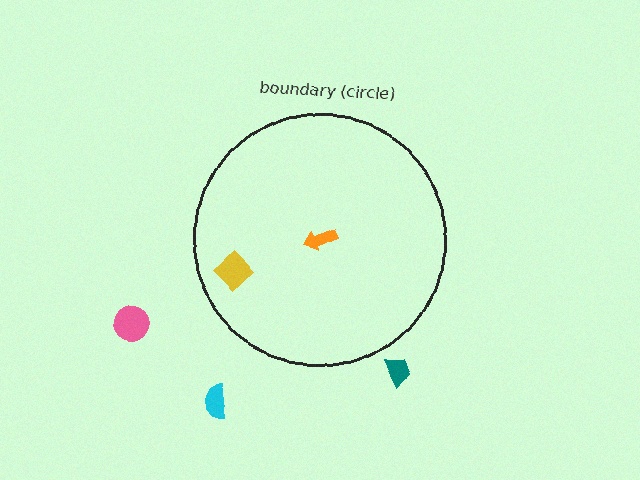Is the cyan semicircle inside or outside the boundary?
Outside.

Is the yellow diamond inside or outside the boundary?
Inside.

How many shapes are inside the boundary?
2 inside, 3 outside.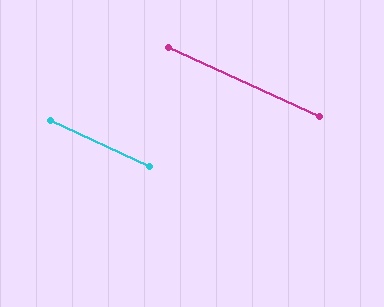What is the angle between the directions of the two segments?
Approximately 0 degrees.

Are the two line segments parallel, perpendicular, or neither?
Parallel — their directions differ by only 0.2°.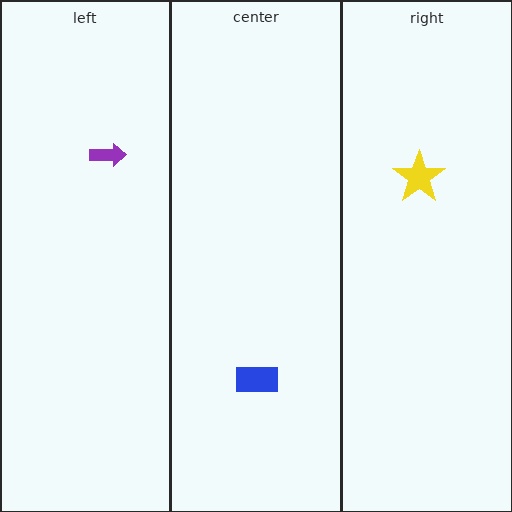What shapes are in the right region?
The yellow star.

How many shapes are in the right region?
1.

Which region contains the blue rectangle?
The center region.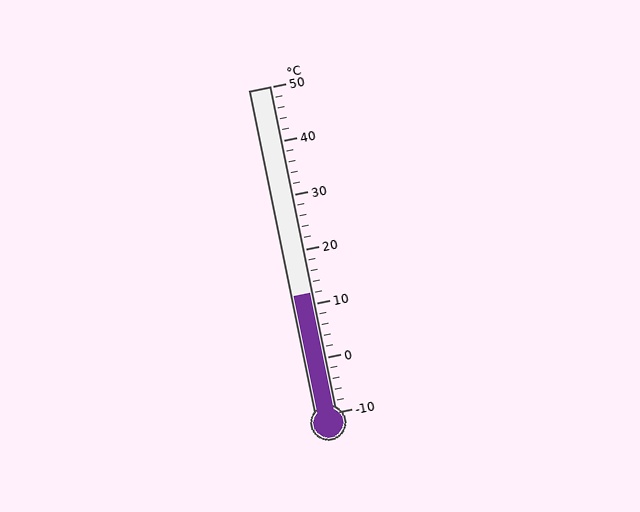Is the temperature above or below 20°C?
The temperature is below 20°C.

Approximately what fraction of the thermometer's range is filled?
The thermometer is filled to approximately 35% of its range.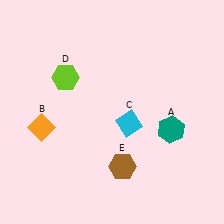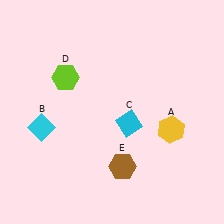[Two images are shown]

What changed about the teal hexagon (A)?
In Image 1, A is teal. In Image 2, it changed to yellow.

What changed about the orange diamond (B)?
In Image 1, B is orange. In Image 2, it changed to cyan.